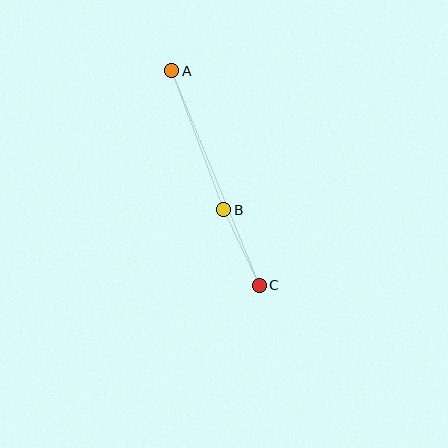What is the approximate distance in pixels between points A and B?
The distance between A and B is approximately 149 pixels.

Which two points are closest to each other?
Points B and C are closest to each other.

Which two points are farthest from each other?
Points A and C are farthest from each other.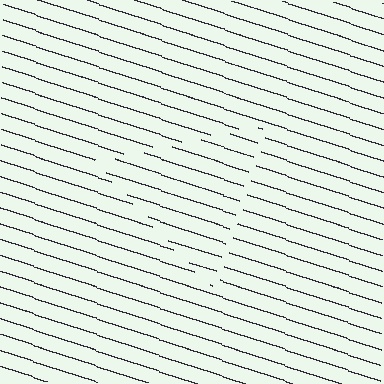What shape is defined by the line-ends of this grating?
An illusory triangle. The interior of the shape contains the same grating, shifted by half a period — the contour is defined by the phase discontinuity where line-ends from the inner and outer gratings abut.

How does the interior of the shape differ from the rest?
The interior of the shape contains the same grating, shifted by half a period — the contour is defined by the phase discontinuity where line-ends from the inner and outer gratings abut.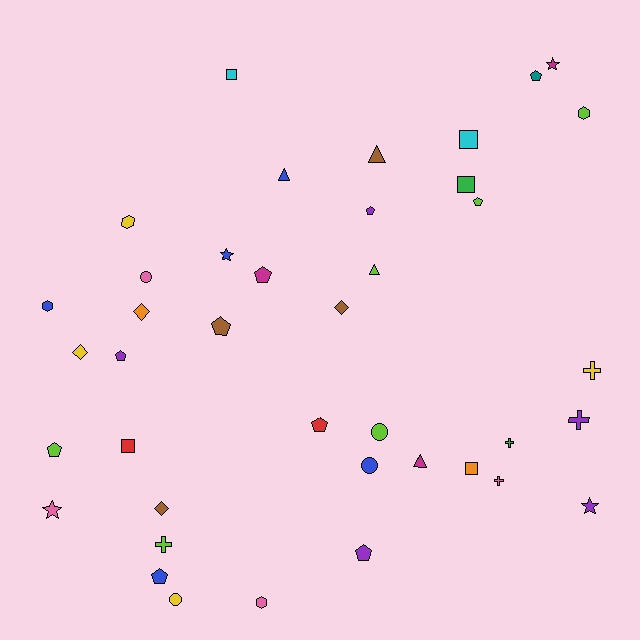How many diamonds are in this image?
There are 4 diamonds.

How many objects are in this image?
There are 40 objects.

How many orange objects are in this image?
There are 2 orange objects.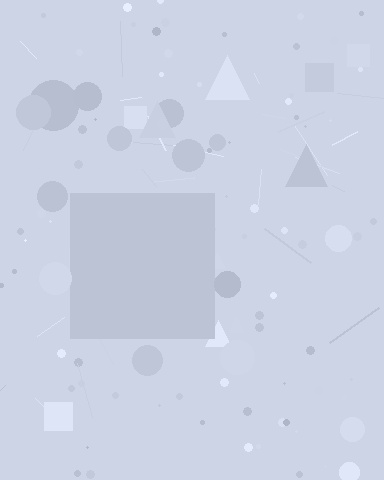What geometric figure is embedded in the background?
A square is embedded in the background.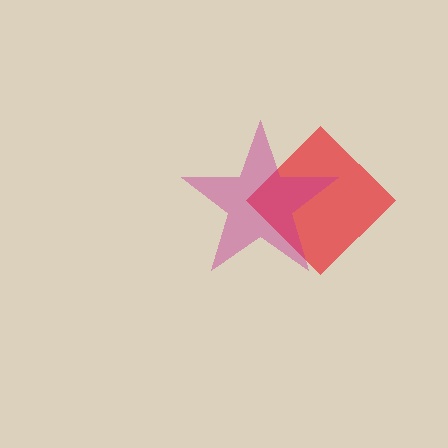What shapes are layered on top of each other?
The layered shapes are: a red diamond, a magenta star.